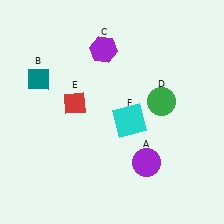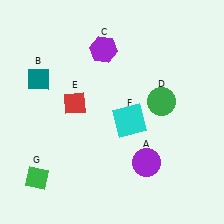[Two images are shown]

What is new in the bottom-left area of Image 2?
A green diamond (G) was added in the bottom-left area of Image 2.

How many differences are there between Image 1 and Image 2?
There is 1 difference between the two images.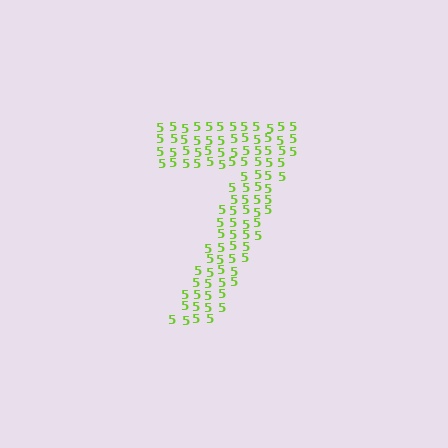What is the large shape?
The large shape is the digit 7.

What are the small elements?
The small elements are digit 5's.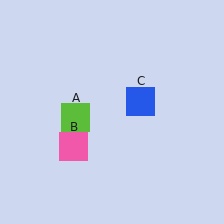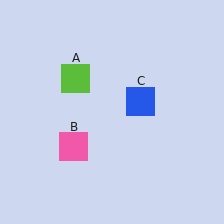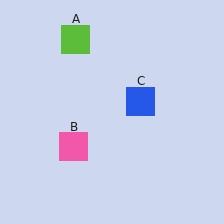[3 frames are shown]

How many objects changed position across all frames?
1 object changed position: lime square (object A).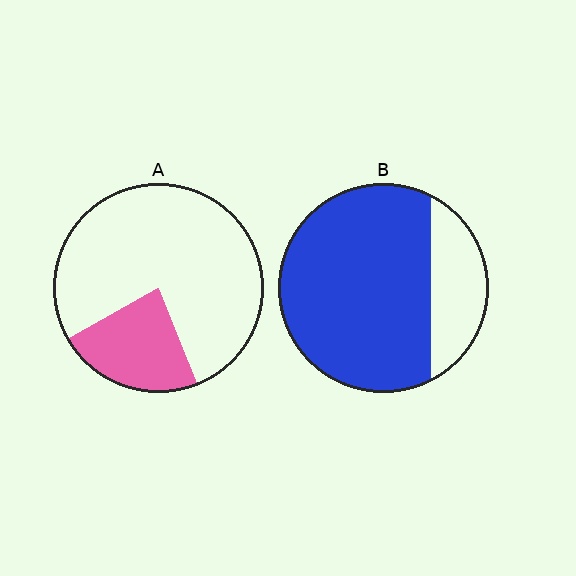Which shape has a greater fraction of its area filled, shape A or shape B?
Shape B.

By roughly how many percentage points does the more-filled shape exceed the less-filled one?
By roughly 55 percentage points (B over A).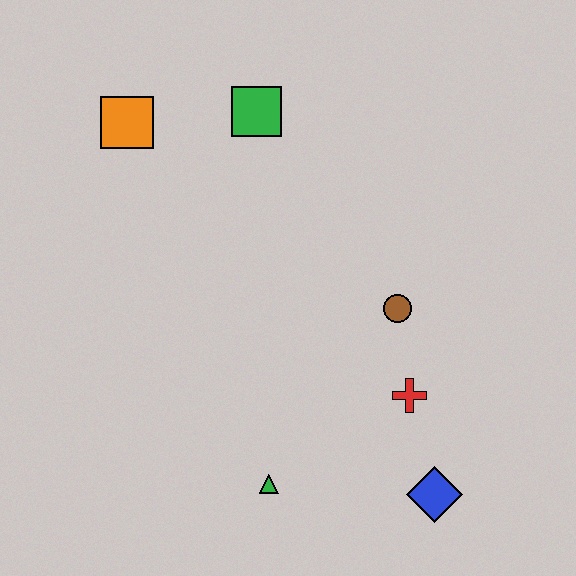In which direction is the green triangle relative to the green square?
The green triangle is below the green square.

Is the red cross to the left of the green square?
No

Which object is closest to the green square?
The orange square is closest to the green square.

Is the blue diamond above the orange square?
No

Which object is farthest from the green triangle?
The orange square is farthest from the green triangle.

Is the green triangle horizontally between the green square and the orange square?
No